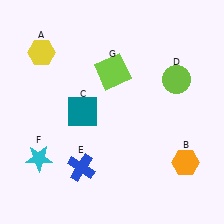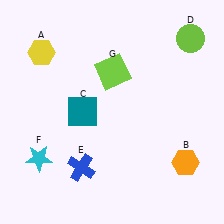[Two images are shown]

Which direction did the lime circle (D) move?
The lime circle (D) moved up.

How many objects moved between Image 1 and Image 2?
1 object moved between the two images.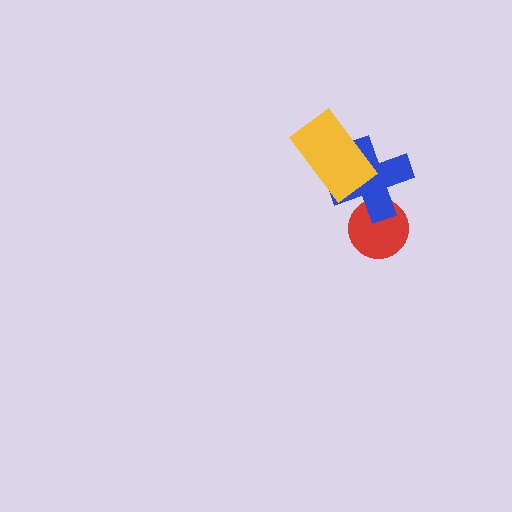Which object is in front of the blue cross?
The yellow rectangle is in front of the blue cross.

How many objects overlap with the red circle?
1 object overlaps with the red circle.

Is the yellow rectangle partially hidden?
No, no other shape covers it.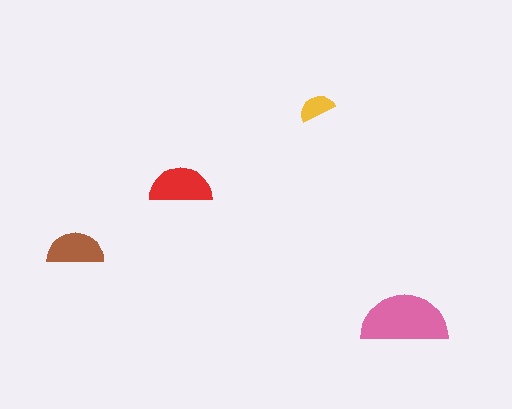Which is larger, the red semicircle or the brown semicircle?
The red one.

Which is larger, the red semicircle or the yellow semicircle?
The red one.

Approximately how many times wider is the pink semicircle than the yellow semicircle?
About 2.5 times wider.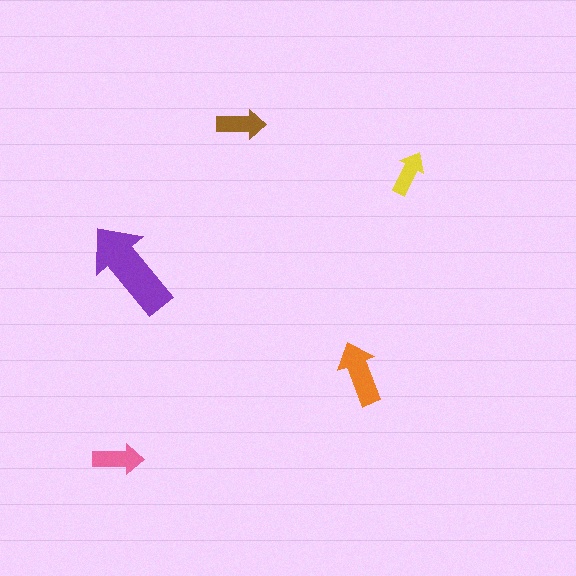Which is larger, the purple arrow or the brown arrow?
The purple one.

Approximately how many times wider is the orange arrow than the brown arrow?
About 1.5 times wider.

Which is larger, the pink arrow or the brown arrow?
The pink one.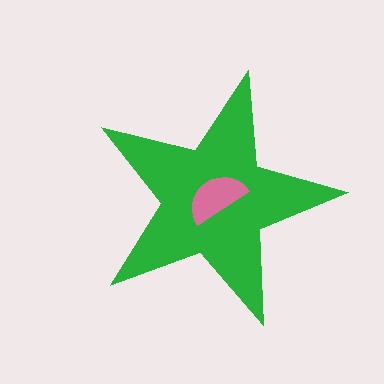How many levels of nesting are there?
2.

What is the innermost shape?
The pink semicircle.